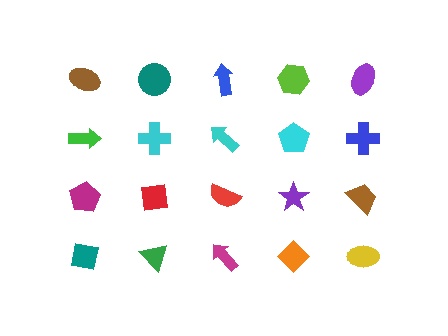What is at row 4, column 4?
An orange diamond.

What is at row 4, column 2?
A green triangle.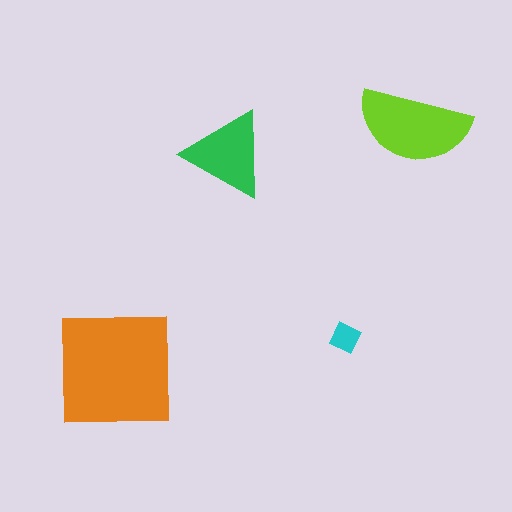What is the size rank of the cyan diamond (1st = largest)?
4th.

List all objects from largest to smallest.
The orange square, the lime semicircle, the green triangle, the cyan diamond.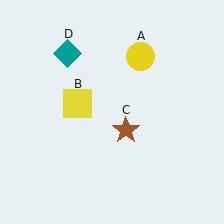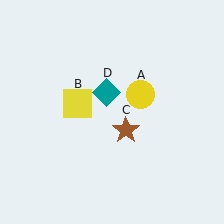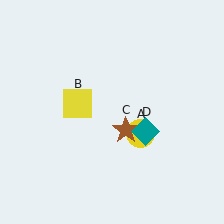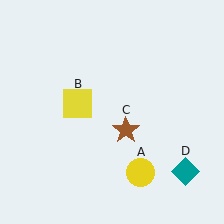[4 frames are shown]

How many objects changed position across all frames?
2 objects changed position: yellow circle (object A), teal diamond (object D).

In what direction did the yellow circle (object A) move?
The yellow circle (object A) moved down.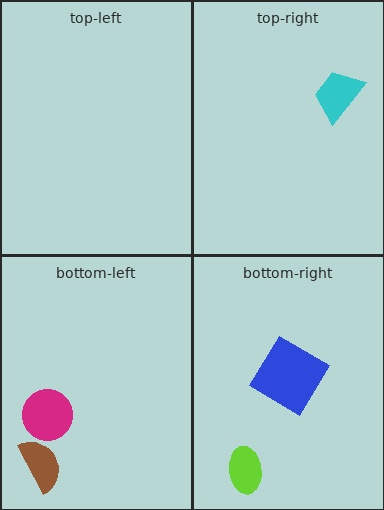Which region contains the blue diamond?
The bottom-right region.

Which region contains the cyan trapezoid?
The top-right region.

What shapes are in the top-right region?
The cyan trapezoid.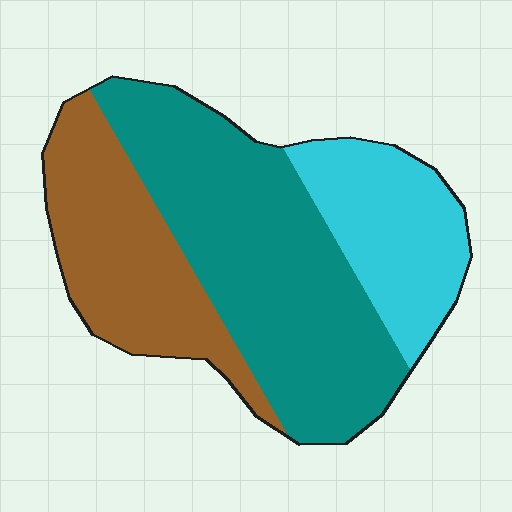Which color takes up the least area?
Cyan, at roughly 20%.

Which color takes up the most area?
Teal, at roughly 50%.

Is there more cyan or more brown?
Brown.